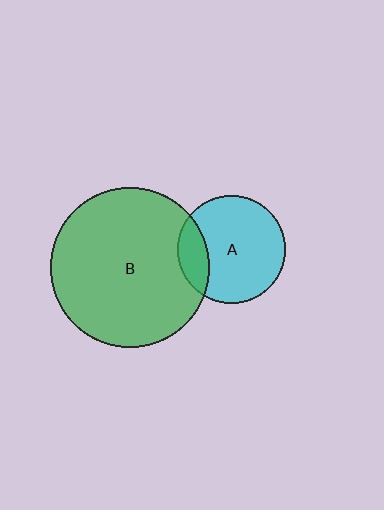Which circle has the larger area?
Circle B (green).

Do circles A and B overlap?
Yes.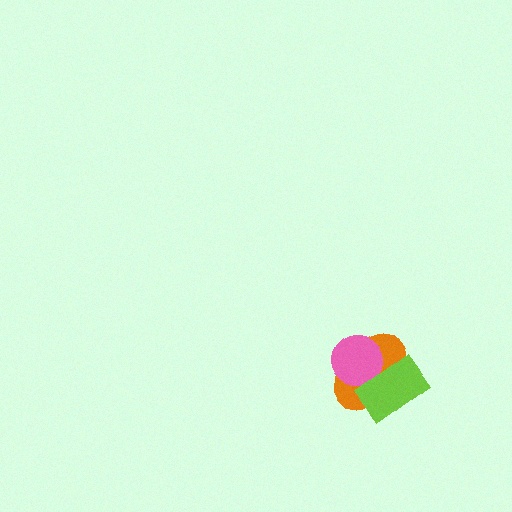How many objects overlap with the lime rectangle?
2 objects overlap with the lime rectangle.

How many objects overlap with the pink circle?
2 objects overlap with the pink circle.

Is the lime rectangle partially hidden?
No, no other shape covers it.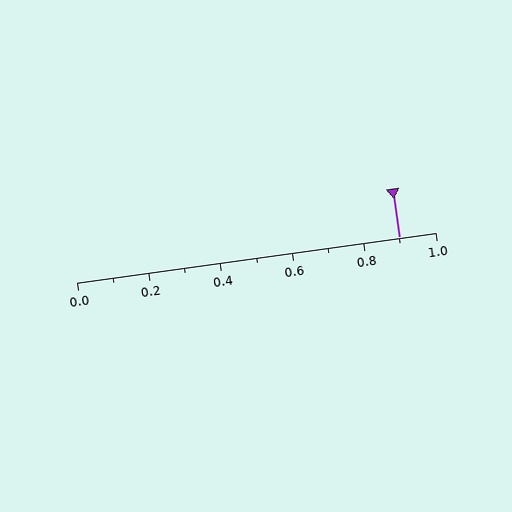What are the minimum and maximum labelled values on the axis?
The axis runs from 0.0 to 1.0.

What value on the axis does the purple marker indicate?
The marker indicates approximately 0.9.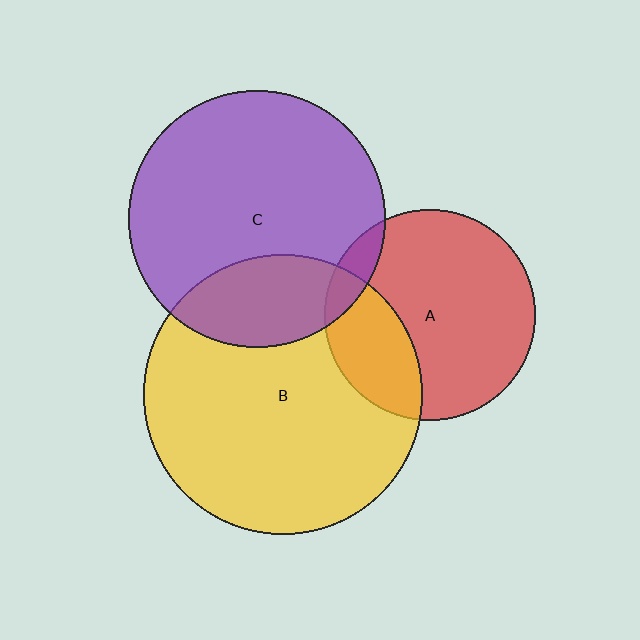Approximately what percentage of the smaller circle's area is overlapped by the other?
Approximately 10%.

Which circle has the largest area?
Circle B (yellow).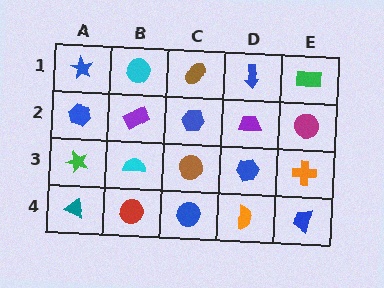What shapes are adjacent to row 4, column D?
A blue hexagon (row 3, column D), a blue circle (row 4, column C), a blue trapezoid (row 4, column E).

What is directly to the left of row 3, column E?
A blue hexagon.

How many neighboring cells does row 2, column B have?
4.